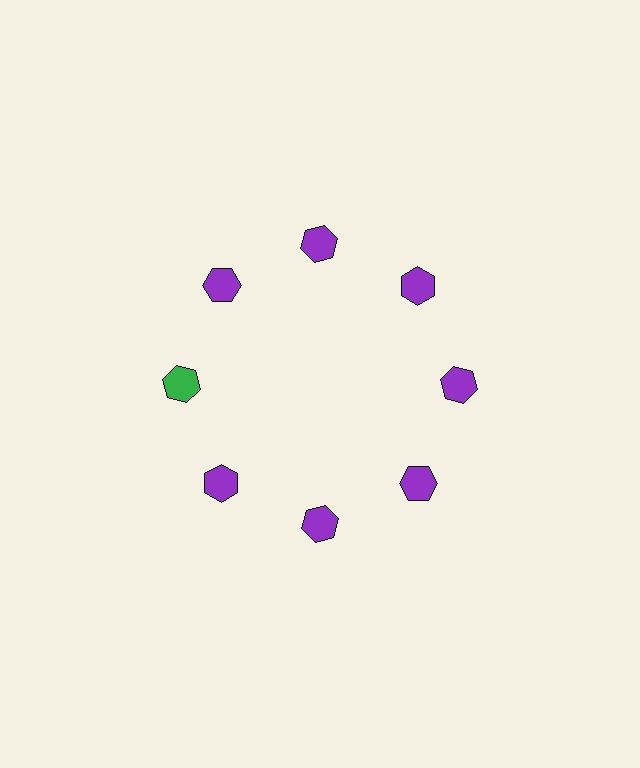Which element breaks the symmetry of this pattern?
The green hexagon at roughly the 9 o'clock position breaks the symmetry. All other shapes are purple hexagons.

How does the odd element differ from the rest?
It has a different color: green instead of purple.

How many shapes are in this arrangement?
There are 8 shapes arranged in a ring pattern.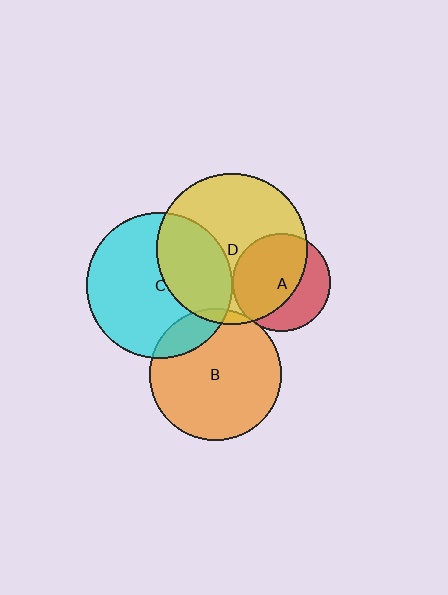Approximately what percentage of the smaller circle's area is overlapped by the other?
Approximately 15%.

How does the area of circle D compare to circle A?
Approximately 2.4 times.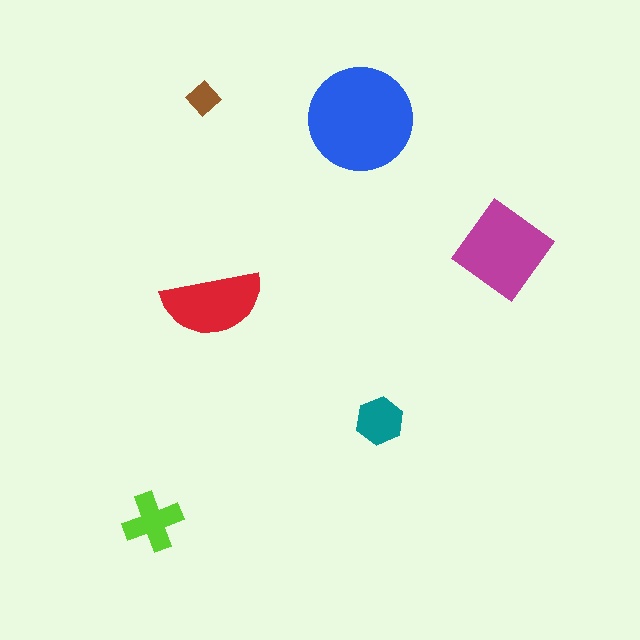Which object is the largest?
The blue circle.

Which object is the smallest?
The brown diamond.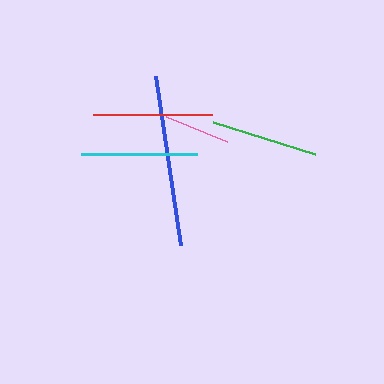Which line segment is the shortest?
The pink line is the shortest at approximately 66 pixels.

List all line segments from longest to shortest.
From longest to shortest: blue, red, cyan, green, pink.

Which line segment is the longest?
The blue line is the longest at approximately 171 pixels.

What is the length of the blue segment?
The blue segment is approximately 171 pixels long.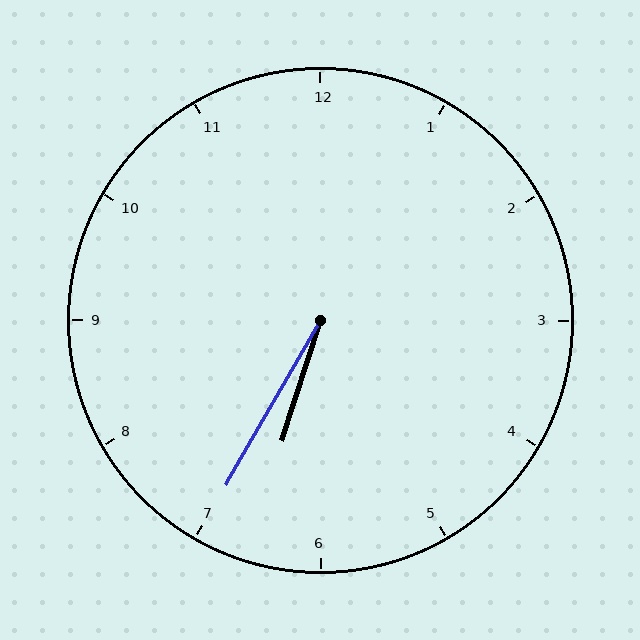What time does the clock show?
6:35.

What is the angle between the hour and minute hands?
Approximately 12 degrees.